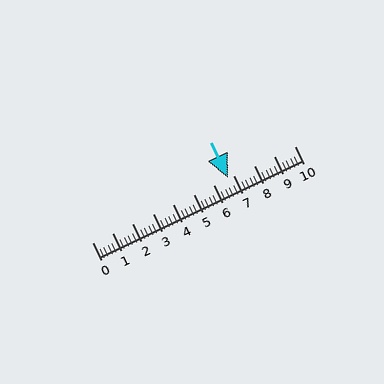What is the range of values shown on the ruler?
The ruler shows values from 0 to 10.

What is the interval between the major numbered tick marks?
The major tick marks are spaced 1 units apart.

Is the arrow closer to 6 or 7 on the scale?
The arrow is closer to 7.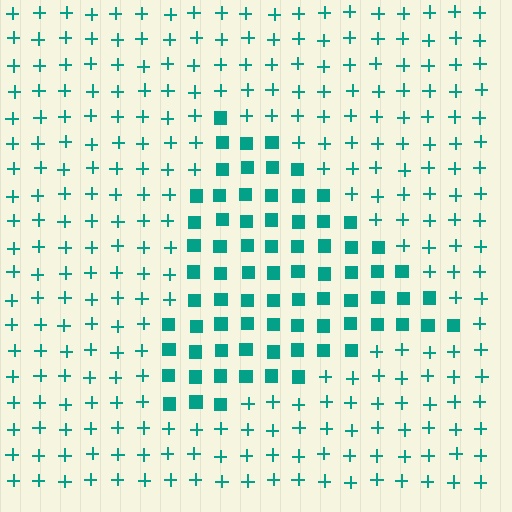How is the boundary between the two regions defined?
The boundary is defined by a change in element shape: squares inside vs. plus signs outside. All elements share the same color and spacing.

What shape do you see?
I see a triangle.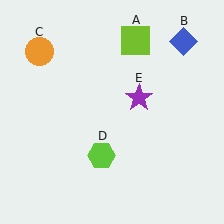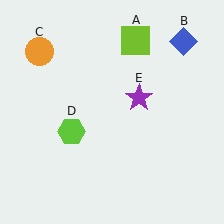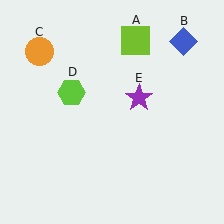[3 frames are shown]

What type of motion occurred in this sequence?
The lime hexagon (object D) rotated clockwise around the center of the scene.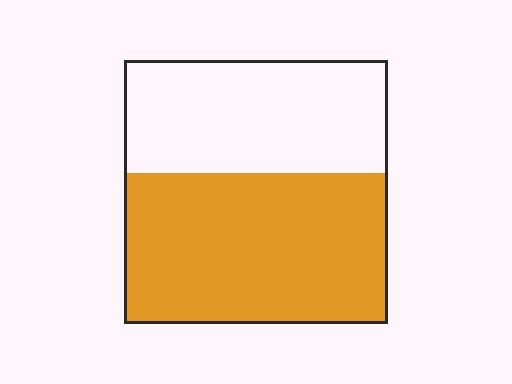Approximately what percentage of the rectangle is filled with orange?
Approximately 55%.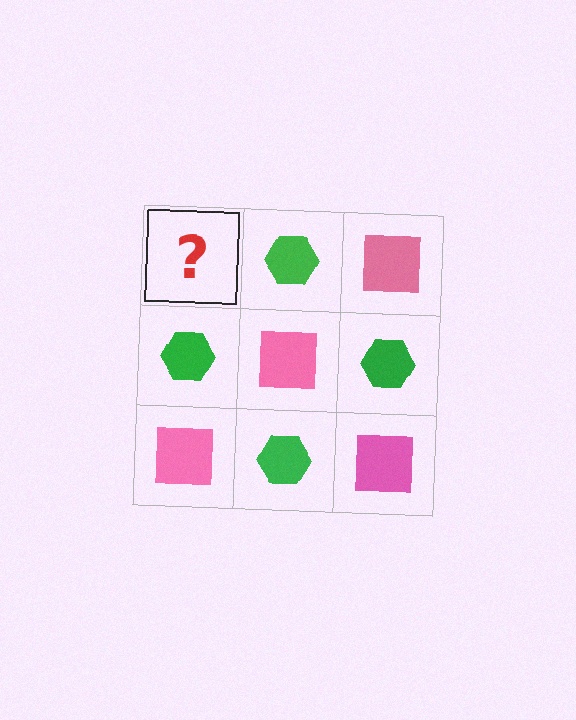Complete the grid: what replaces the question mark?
The question mark should be replaced with a pink square.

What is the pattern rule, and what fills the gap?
The rule is that it alternates pink square and green hexagon in a checkerboard pattern. The gap should be filled with a pink square.